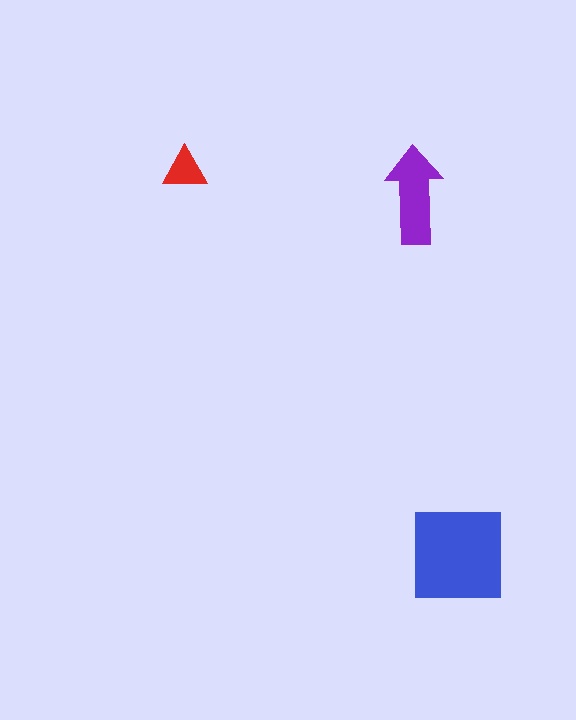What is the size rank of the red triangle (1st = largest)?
3rd.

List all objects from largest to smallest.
The blue square, the purple arrow, the red triangle.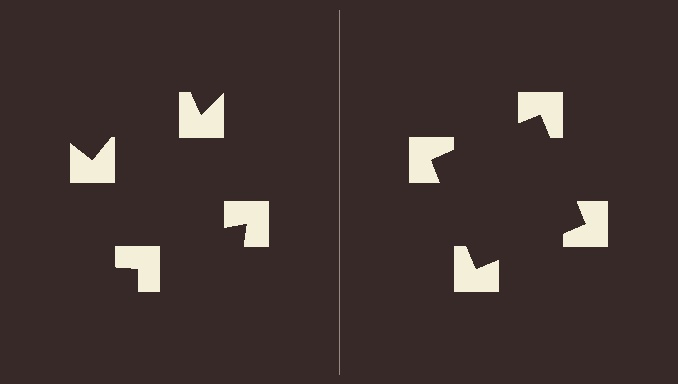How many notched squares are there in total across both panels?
8 — 4 on each side.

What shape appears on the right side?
An illusory square.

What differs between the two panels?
The notched squares are positioned identically on both sides; only the wedge orientations differ. On the right they align to a square; on the left they are misaligned.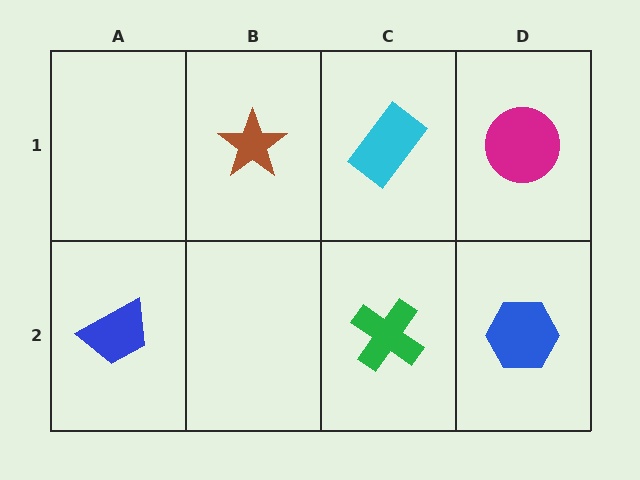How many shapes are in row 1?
3 shapes.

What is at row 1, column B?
A brown star.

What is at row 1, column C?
A cyan rectangle.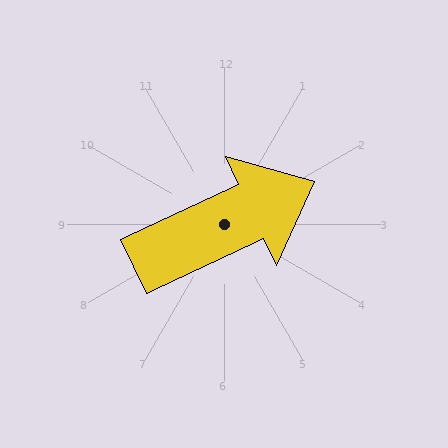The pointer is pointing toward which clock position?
Roughly 2 o'clock.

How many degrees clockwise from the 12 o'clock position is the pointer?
Approximately 65 degrees.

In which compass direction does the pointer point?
Northeast.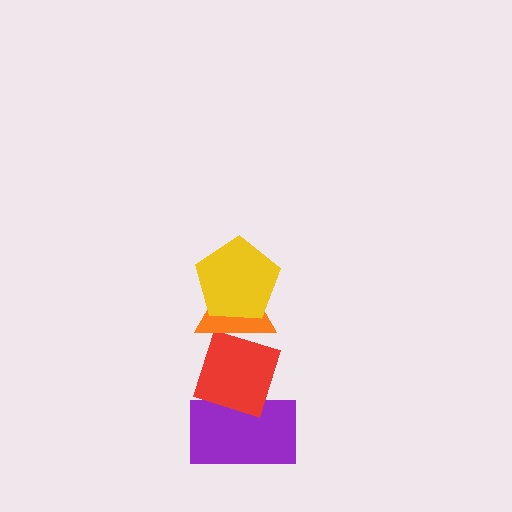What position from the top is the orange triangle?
The orange triangle is 2nd from the top.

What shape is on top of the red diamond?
The orange triangle is on top of the red diamond.